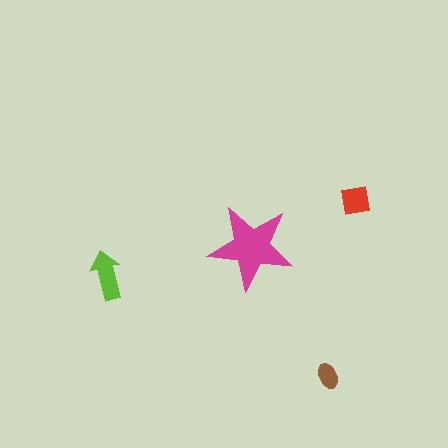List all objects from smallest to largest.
The brown ellipse, the red square, the lime arrow, the magenta star.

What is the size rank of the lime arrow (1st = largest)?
2nd.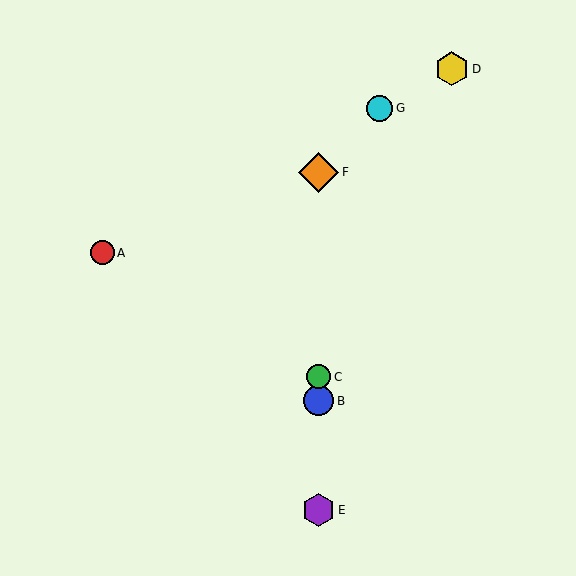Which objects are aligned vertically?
Objects B, C, E, F are aligned vertically.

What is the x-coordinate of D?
Object D is at x≈452.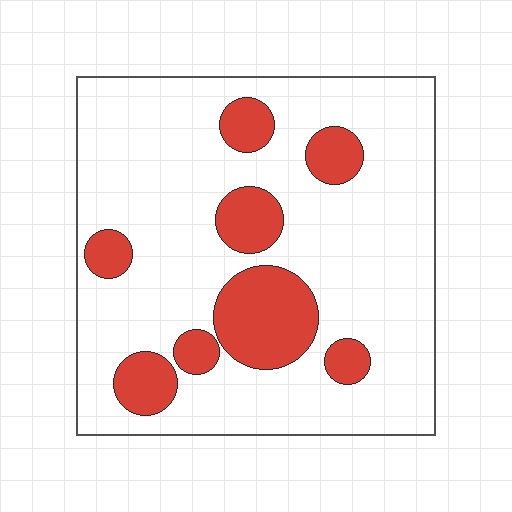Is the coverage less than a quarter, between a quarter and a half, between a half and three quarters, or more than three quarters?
Less than a quarter.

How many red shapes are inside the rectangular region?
8.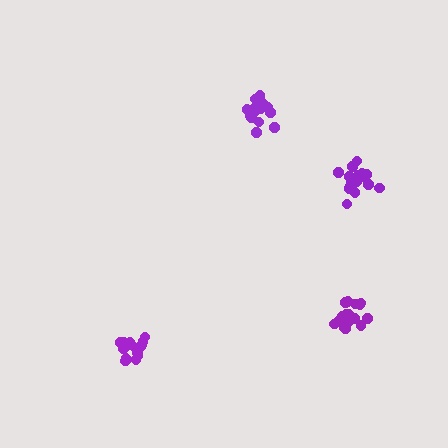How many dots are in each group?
Group 1: 17 dots, Group 2: 19 dots, Group 3: 15 dots, Group 4: 19 dots (70 total).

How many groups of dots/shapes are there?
There are 4 groups.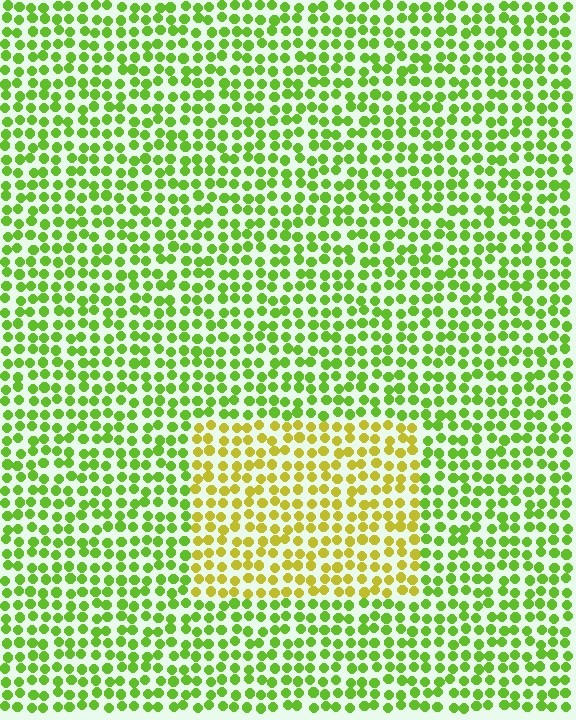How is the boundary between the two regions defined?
The boundary is defined purely by a slight shift in hue (about 40 degrees). Spacing, size, and orientation are identical on both sides.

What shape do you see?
I see a rectangle.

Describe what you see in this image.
The image is filled with small lime elements in a uniform arrangement. A rectangle-shaped region is visible where the elements are tinted to a slightly different hue, forming a subtle color boundary.